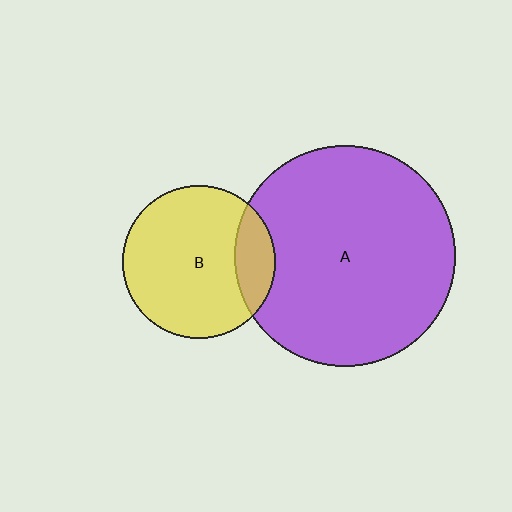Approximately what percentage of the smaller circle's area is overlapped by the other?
Approximately 15%.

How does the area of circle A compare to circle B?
Approximately 2.1 times.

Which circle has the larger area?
Circle A (purple).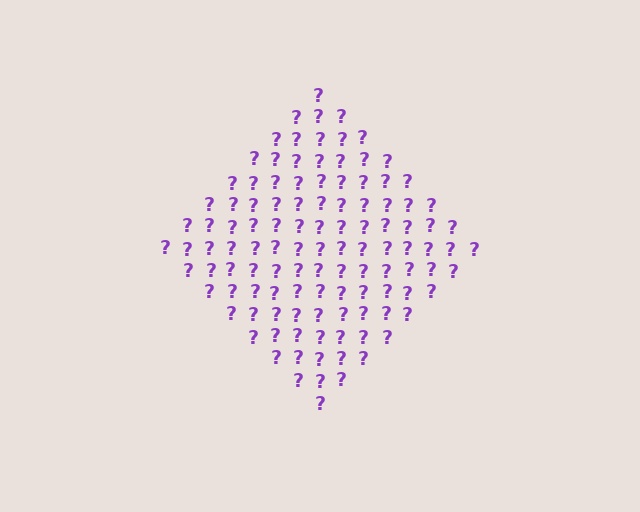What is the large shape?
The large shape is a diamond.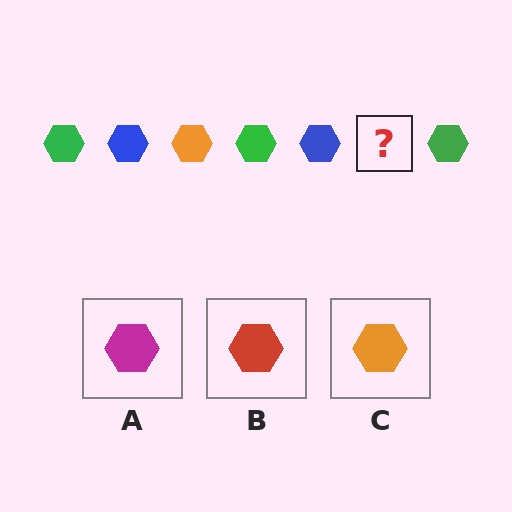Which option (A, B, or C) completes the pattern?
C.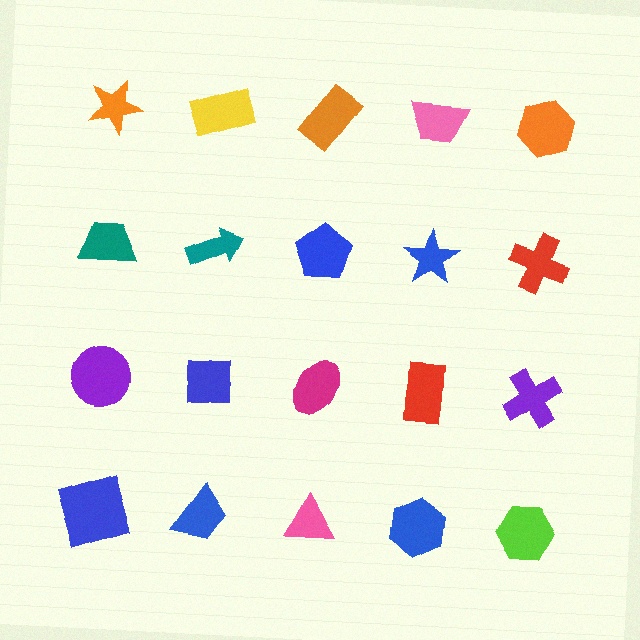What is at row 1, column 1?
An orange star.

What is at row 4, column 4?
A blue hexagon.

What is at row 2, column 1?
A teal trapezoid.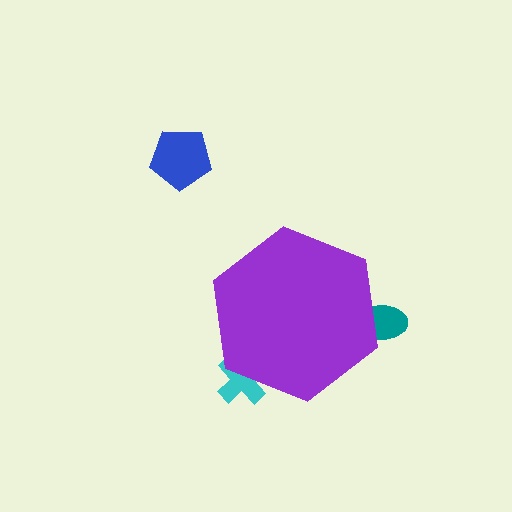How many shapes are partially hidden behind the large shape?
2 shapes are partially hidden.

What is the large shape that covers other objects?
A purple hexagon.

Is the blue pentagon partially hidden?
No, the blue pentagon is fully visible.